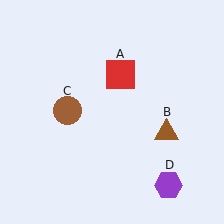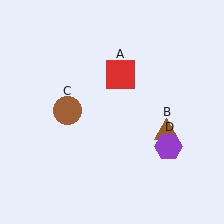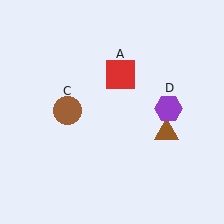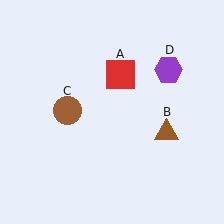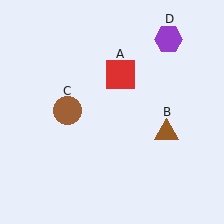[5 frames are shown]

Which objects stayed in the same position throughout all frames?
Red square (object A) and brown triangle (object B) and brown circle (object C) remained stationary.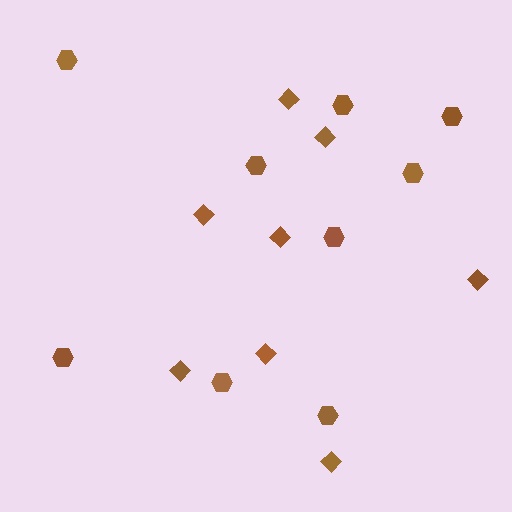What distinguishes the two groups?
There are 2 groups: one group of hexagons (9) and one group of diamonds (8).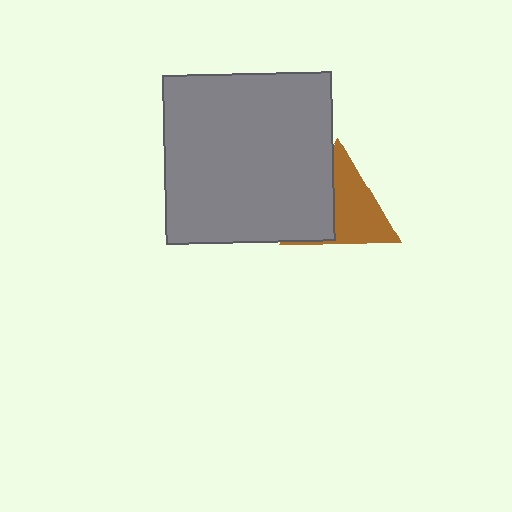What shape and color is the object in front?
The object in front is a gray square.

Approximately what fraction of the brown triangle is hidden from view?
Roughly 41% of the brown triangle is hidden behind the gray square.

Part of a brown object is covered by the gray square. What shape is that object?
It is a triangle.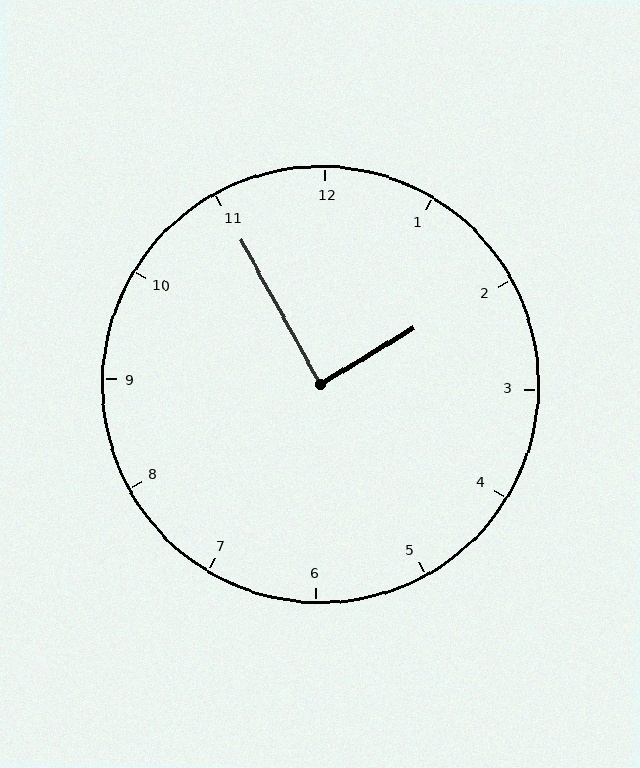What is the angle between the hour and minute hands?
Approximately 88 degrees.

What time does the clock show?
1:55.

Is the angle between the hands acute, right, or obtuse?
It is right.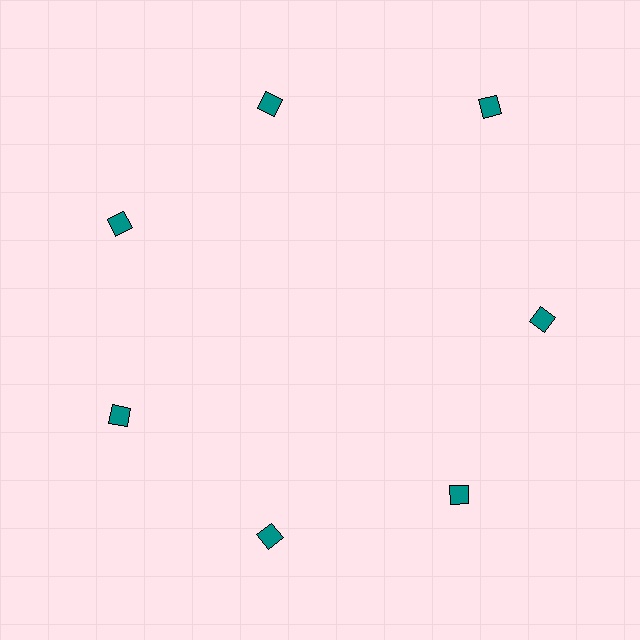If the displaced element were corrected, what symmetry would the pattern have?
It would have 7-fold rotational symmetry — the pattern would map onto itself every 51 degrees.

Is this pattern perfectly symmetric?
No. The 7 teal squares are arranged in a ring, but one element near the 1 o'clock position is pushed outward from the center, breaking the 7-fold rotational symmetry.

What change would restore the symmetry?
The symmetry would be restored by moving it inward, back onto the ring so that all 7 squares sit at equal angles and equal distance from the center.